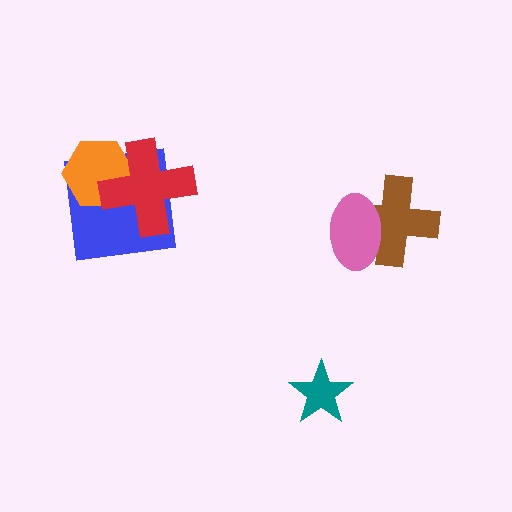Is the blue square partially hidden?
Yes, it is partially covered by another shape.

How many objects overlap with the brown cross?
1 object overlaps with the brown cross.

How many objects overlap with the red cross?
2 objects overlap with the red cross.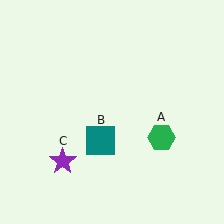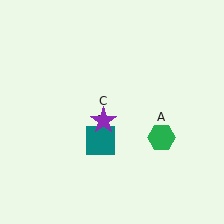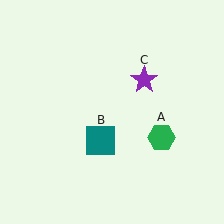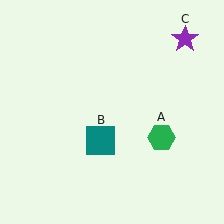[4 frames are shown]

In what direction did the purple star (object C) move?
The purple star (object C) moved up and to the right.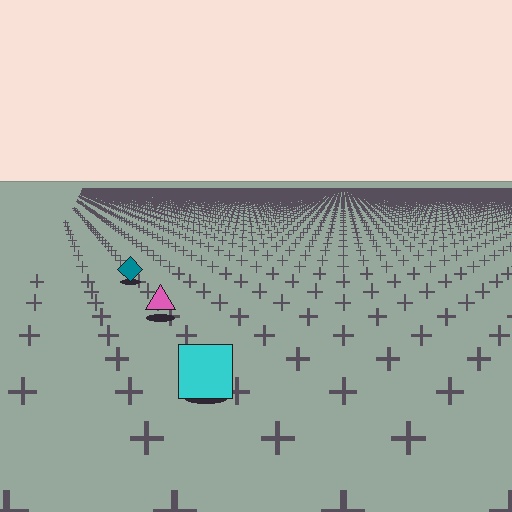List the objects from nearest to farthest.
From nearest to farthest: the cyan square, the pink triangle, the teal diamond.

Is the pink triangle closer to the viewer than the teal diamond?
Yes. The pink triangle is closer — you can tell from the texture gradient: the ground texture is coarser near it.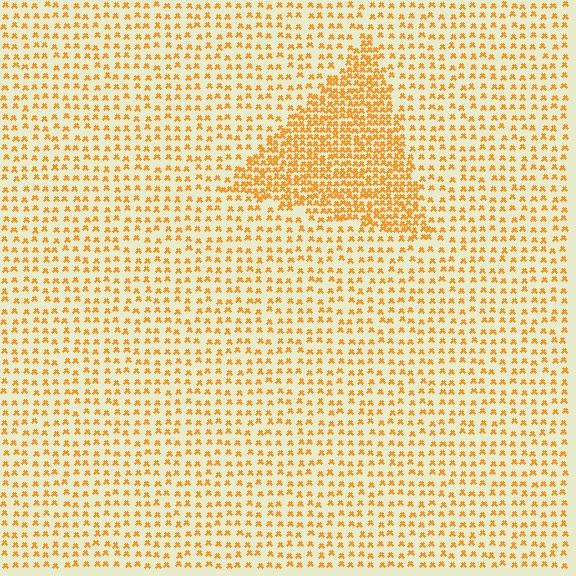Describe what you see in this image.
The image contains small orange elements arranged at two different densities. A triangle-shaped region is visible where the elements are more densely packed than the surrounding area.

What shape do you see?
I see a triangle.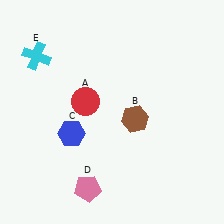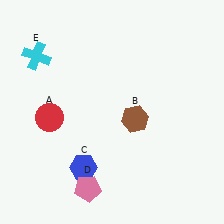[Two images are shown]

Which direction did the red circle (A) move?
The red circle (A) moved left.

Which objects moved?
The objects that moved are: the red circle (A), the blue hexagon (C).